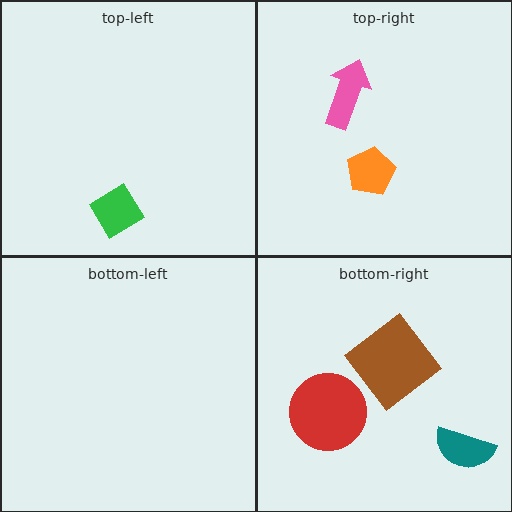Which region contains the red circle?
The bottom-right region.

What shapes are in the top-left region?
The green diamond.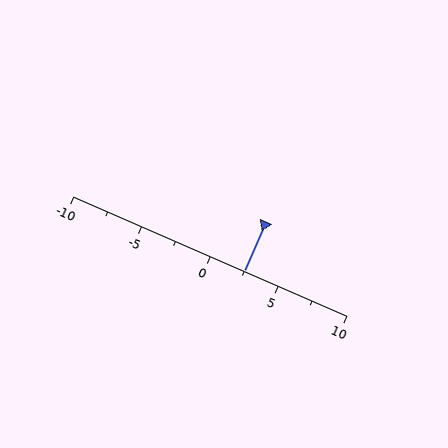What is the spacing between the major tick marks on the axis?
The major ticks are spaced 5 apart.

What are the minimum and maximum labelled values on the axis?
The axis runs from -10 to 10.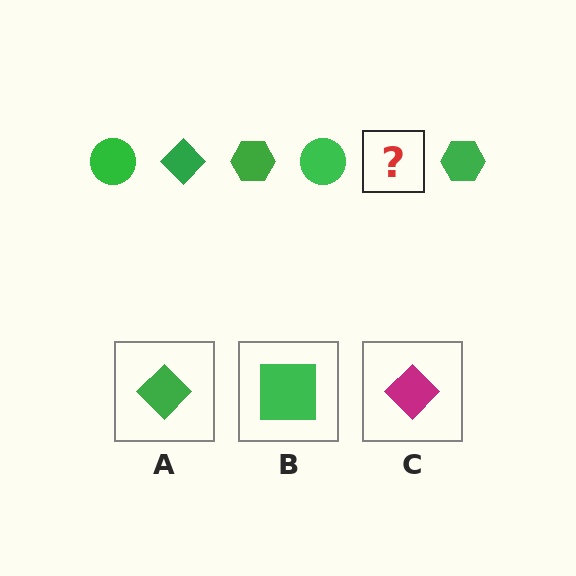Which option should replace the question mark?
Option A.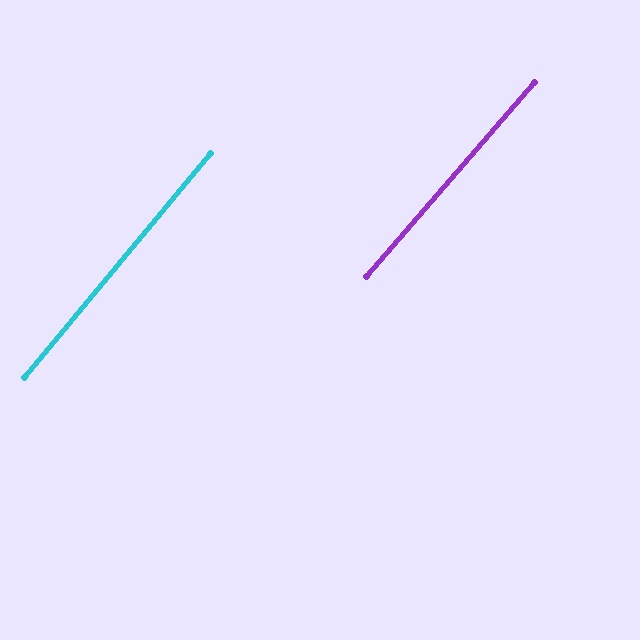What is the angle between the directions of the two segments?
Approximately 1 degree.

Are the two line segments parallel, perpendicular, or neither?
Parallel — their directions differ by only 1.0°.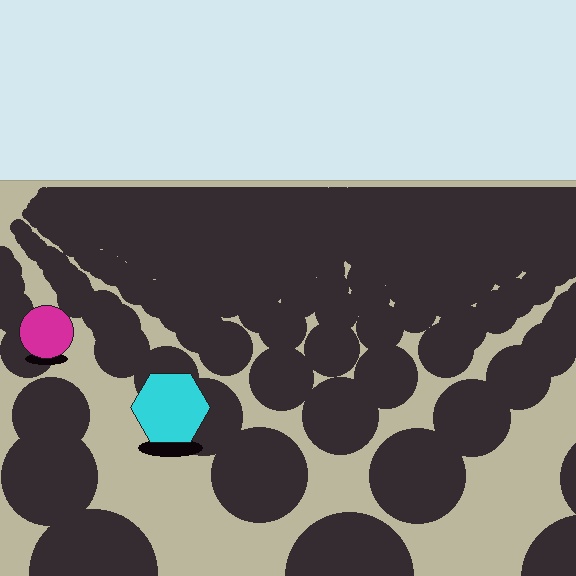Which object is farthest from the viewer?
The magenta circle is farthest from the viewer. It appears smaller and the ground texture around it is denser.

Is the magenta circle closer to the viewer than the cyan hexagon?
No. The cyan hexagon is closer — you can tell from the texture gradient: the ground texture is coarser near it.